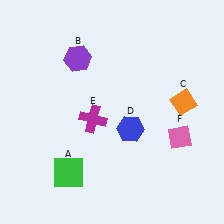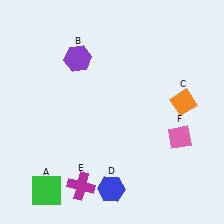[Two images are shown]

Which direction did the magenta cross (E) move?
The magenta cross (E) moved down.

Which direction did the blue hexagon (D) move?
The blue hexagon (D) moved down.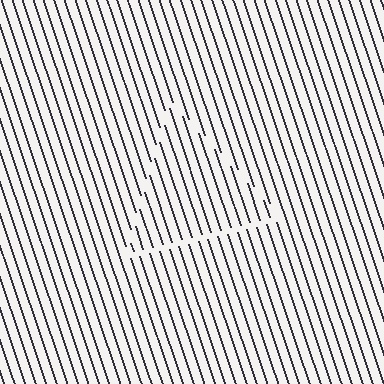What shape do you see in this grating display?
An illusory triangle. The interior of the shape contains the same grating, shifted by half a period — the contour is defined by the phase discontinuity where line-ends from the inner and outer gratings abut.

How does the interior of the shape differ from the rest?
The interior of the shape contains the same grating, shifted by half a period — the contour is defined by the phase discontinuity where line-ends from the inner and outer gratings abut.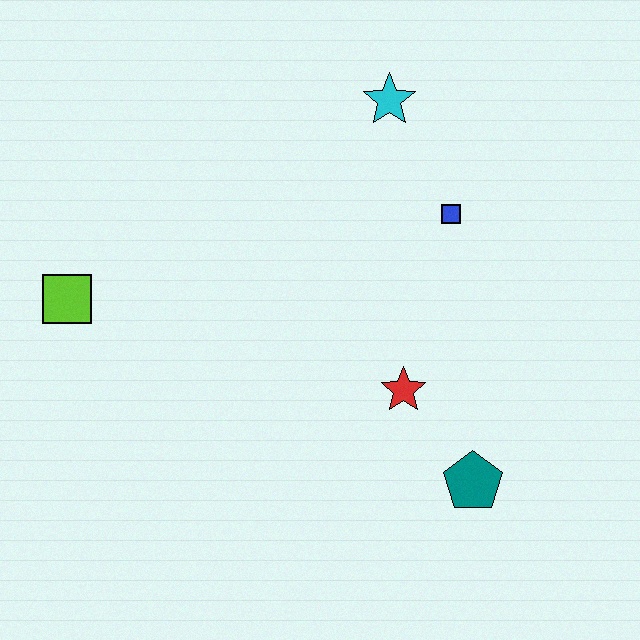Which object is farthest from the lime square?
The teal pentagon is farthest from the lime square.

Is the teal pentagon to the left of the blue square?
No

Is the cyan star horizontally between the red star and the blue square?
No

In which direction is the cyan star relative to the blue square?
The cyan star is above the blue square.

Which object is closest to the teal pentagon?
The red star is closest to the teal pentagon.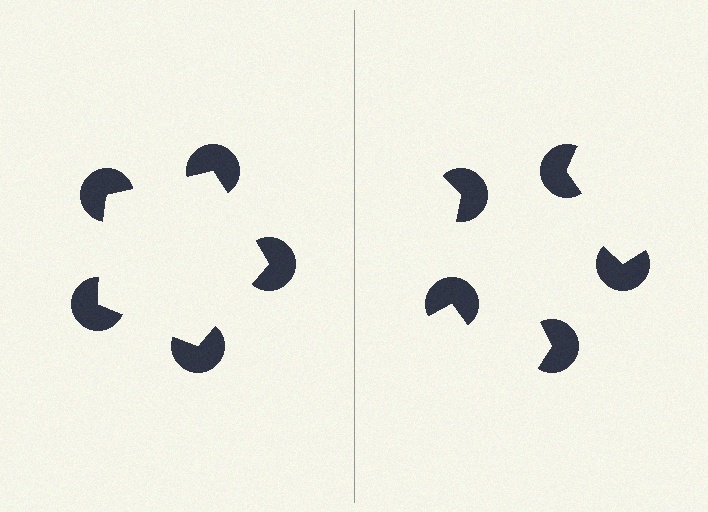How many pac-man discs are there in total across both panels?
10 — 5 on each side.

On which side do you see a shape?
An illusory pentagon appears on the left side. On the right side the wedge cuts are rotated, so no coherent shape forms.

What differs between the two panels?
The pac-man discs are positioned identically on both sides; only the wedge orientations differ. On the left they align to a pentagon; on the right they are misaligned.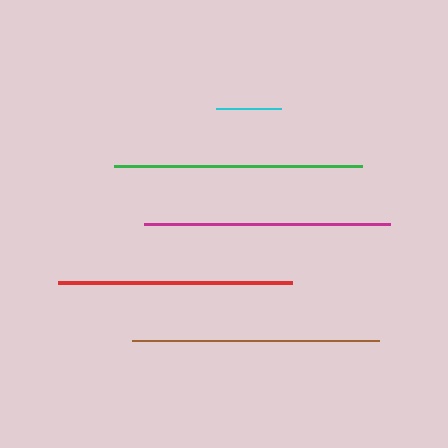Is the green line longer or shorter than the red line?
The green line is longer than the red line.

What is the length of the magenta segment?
The magenta segment is approximately 246 pixels long.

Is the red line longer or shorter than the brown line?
The brown line is longer than the red line.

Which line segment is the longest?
The green line is the longest at approximately 247 pixels.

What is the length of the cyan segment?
The cyan segment is approximately 65 pixels long.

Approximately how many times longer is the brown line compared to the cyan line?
The brown line is approximately 3.8 times the length of the cyan line.